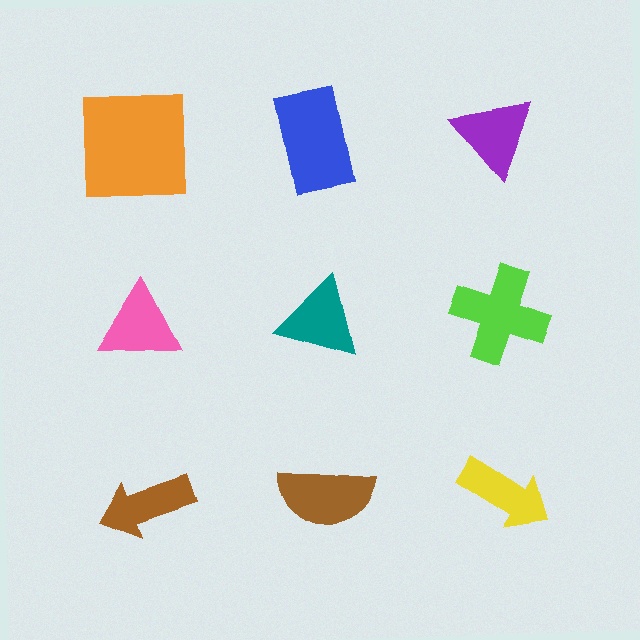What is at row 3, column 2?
A brown semicircle.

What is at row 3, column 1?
A brown arrow.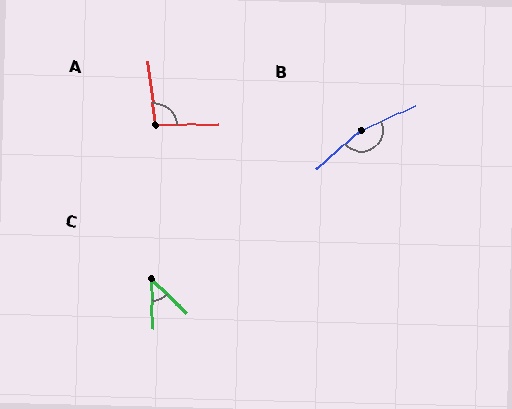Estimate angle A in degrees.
Approximately 97 degrees.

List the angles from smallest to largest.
C (44°), A (97°), B (163°).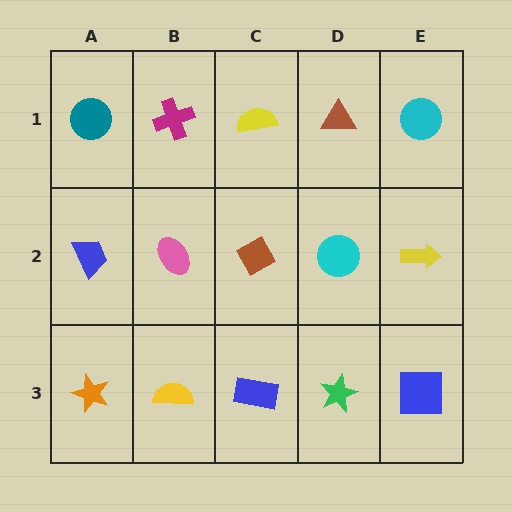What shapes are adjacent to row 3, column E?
A yellow arrow (row 2, column E), a green star (row 3, column D).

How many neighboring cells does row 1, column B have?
3.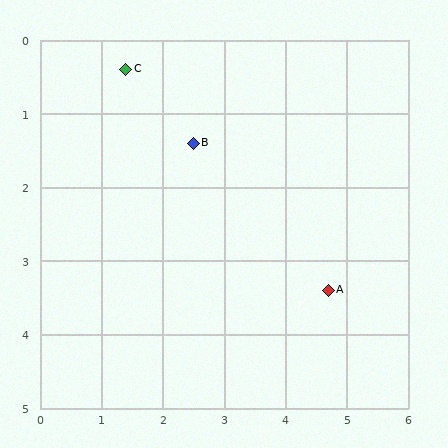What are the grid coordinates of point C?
Point C is at approximately (1.4, 0.4).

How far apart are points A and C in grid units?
Points A and C are about 4.5 grid units apart.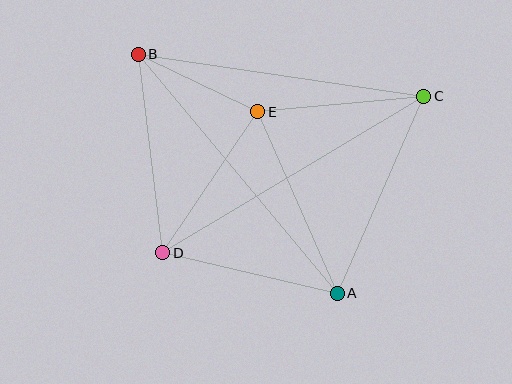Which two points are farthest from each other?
Points A and B are farthest from each other.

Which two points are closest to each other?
Points B and E are closest to each other.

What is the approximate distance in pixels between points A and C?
The distance between A and C is approximately 215 pixels.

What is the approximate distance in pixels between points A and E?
The distance between A and E is approximately 198 pixels.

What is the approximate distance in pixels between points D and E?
The distance between D and E is approximately 170 pixels.